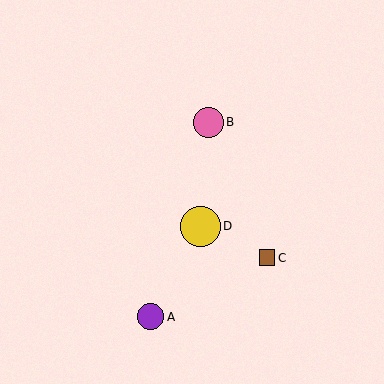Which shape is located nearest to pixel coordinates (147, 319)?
The purple circle (labeled A) at (151, 317) is nearest to that location.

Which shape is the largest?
The yellow circle (labeled D) is the largest.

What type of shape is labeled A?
Shape A is a purple circle.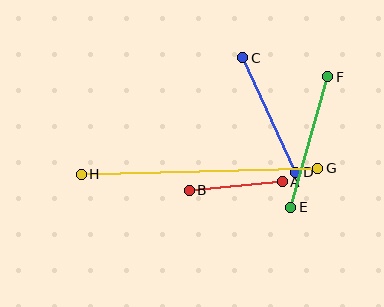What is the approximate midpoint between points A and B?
The midpoint is at approximately (236, 186) pixels.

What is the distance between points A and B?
The distance is approximately 93 pixels.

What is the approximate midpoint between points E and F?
The midpoint is at approximately (309, 142) pixels.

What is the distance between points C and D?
The distance is approximately 126 pixels.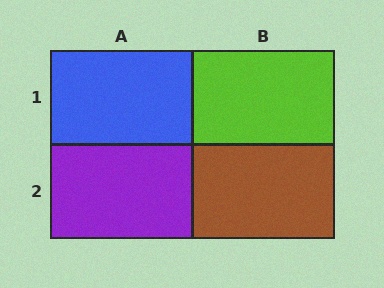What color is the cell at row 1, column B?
Lime.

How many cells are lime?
1 cell is lime.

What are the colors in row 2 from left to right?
Purple, brown.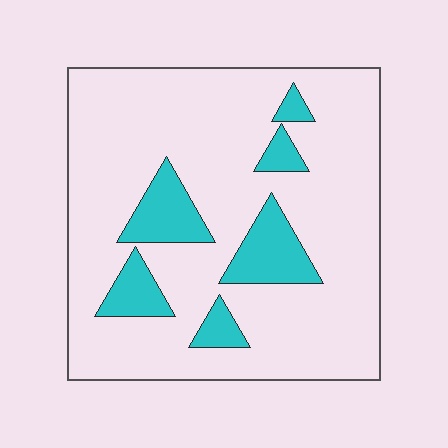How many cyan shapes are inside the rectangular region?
6.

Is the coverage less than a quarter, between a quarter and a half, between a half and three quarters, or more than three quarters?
Less than a quarter.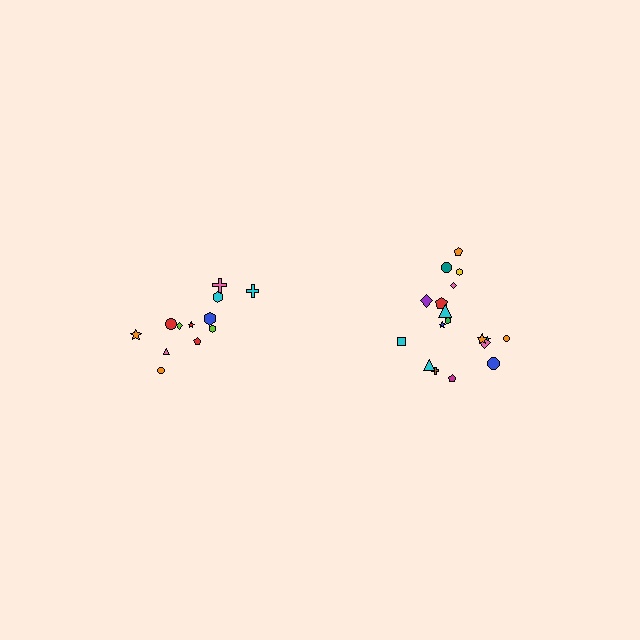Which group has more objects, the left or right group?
The right group.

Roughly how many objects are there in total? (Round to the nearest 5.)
Roughly 30 objects in total.